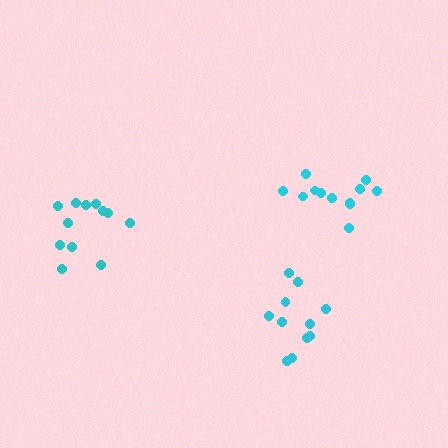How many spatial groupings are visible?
There are 3 spatial groupings.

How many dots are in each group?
Group 1: 12 dots, Group 2: 12 dots, Group 3: 11 dots (35 total).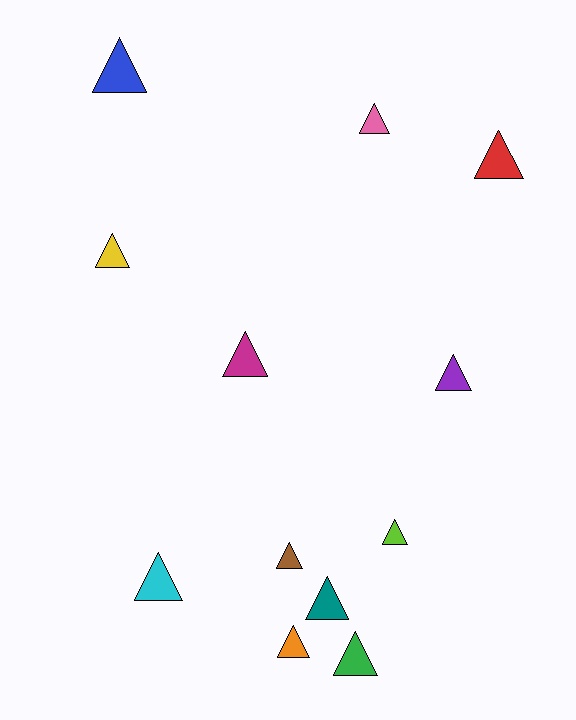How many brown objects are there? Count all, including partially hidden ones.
There is 1 brown object.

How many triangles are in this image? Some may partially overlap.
There are 12 triangles.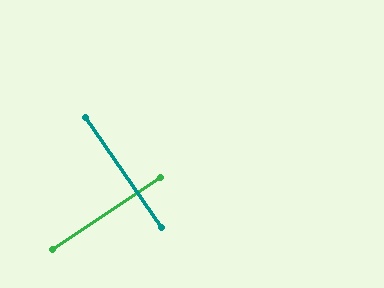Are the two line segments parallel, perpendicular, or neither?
Perpendicular — they meet at approximately 89°.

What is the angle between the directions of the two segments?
Approximately 89 degrees.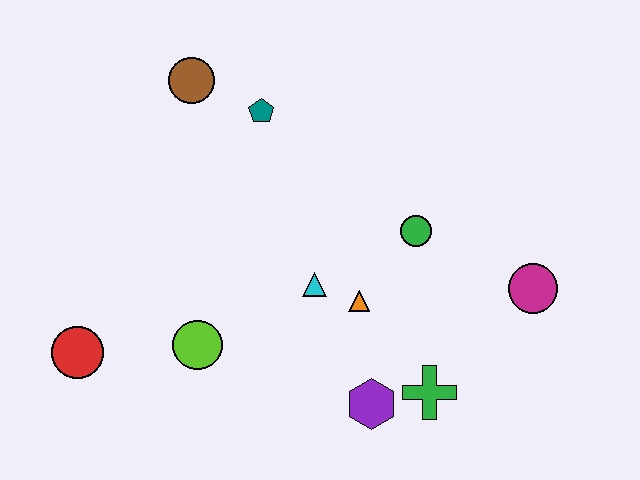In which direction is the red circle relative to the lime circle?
The red circle is to the left of the lime circle.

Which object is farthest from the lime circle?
The magenta circle is farthest from the lime circle.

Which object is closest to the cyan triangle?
The orange triangle is closest to the cyan triangle.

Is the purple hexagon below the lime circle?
Yes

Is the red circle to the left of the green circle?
Yes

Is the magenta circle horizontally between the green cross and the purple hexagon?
No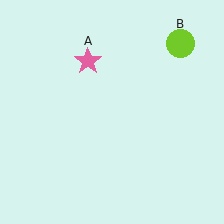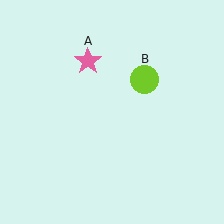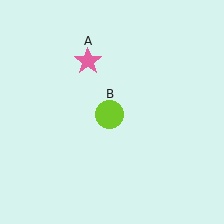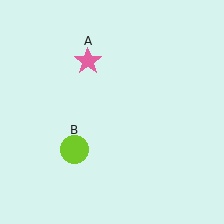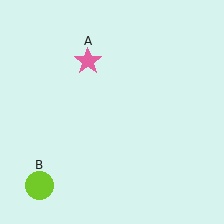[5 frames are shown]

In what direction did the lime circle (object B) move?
The lime circle (object B) moved down and to the left.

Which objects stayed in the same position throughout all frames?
Pink star (object A) remained stationary.